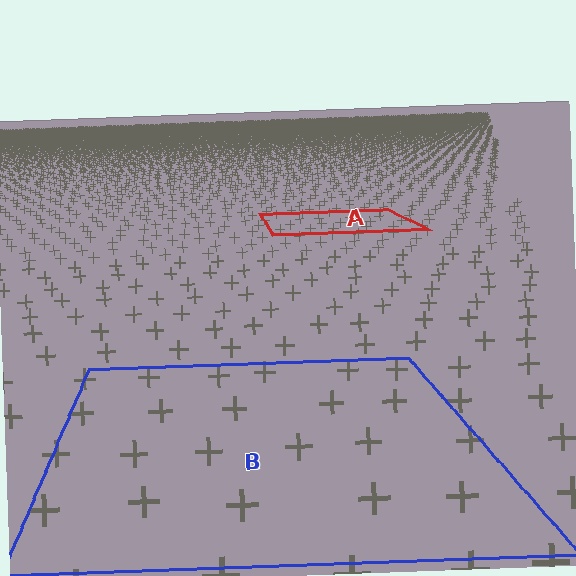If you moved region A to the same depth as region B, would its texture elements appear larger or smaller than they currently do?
They would appear larger. At a closer depth, the same texture elements are projected at a bigger on-screen size.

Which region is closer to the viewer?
Region B is closer. The texture elements there are larger and more spread out.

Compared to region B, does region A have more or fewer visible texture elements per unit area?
Region A has more texture elements per unit area — they are packed more densely because it is farther away.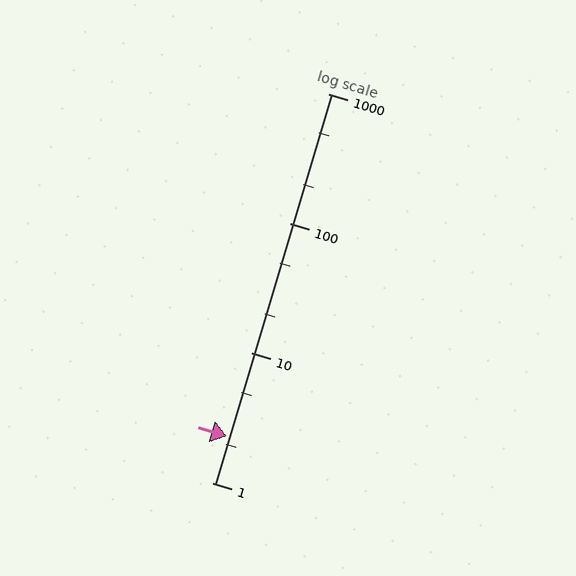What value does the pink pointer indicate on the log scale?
The pointer indicates approximately 2.3.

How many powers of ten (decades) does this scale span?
The scale spans 3 decades, from 1 to 1000.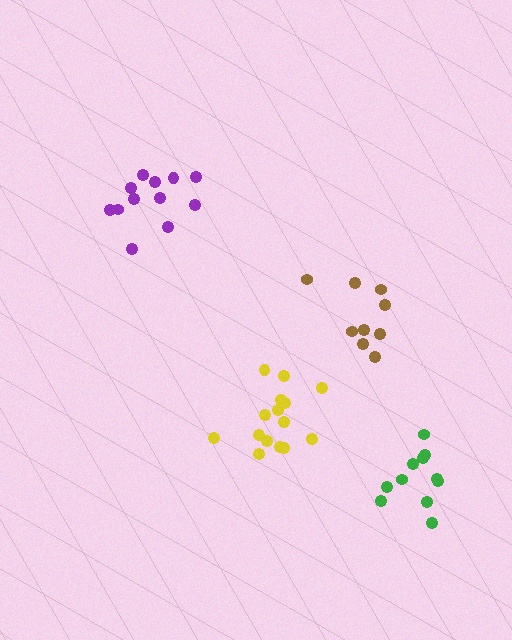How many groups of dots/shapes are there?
There are 4 groups.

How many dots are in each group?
Group 1: 12 dots, Group 2: 9 dots, Group 3: 15 dots, Group 4: 11 dots (47 total).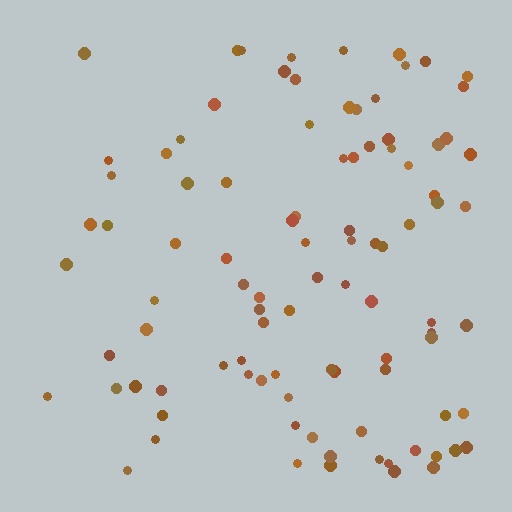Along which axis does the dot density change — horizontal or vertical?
Horizontal.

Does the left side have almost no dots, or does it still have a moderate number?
Still a moderate number, just noticeably fewer than the right.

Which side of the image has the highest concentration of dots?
The right.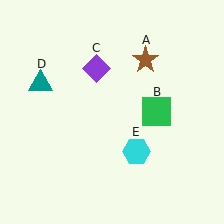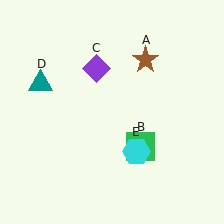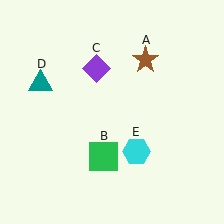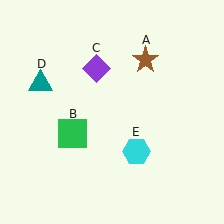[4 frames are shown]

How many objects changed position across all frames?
1 object changed position: green square (object B).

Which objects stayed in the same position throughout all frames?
Brown star (object A) and purple diamond (object C) and teal triangle (object D) and cyan hexagon (object E) remained stationary.